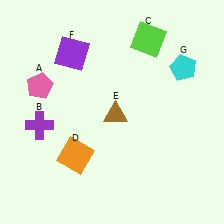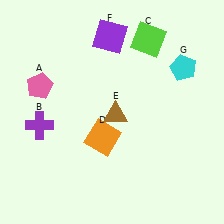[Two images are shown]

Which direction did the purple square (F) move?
The purple square (F) moved right.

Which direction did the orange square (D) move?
The orange square (D) moved right.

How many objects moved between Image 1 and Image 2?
2 objects moved between the two images.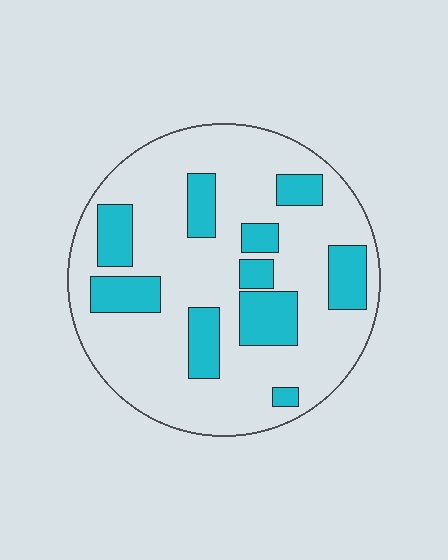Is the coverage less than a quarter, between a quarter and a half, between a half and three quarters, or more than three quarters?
Less than a quarter.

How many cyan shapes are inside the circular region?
10.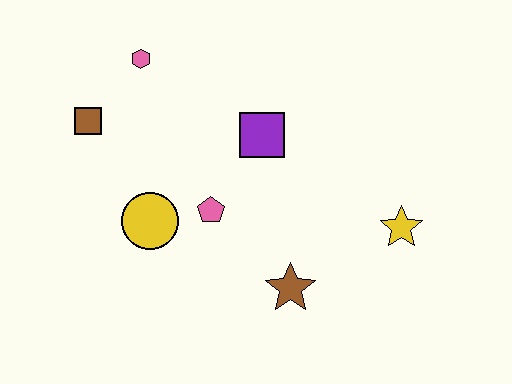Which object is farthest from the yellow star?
The brown square is farthest from the yellow star.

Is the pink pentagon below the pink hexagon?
Yes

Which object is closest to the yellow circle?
The pink pentagon is closest to the yellow circle.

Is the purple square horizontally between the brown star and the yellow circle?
Yes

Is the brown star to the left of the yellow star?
Yes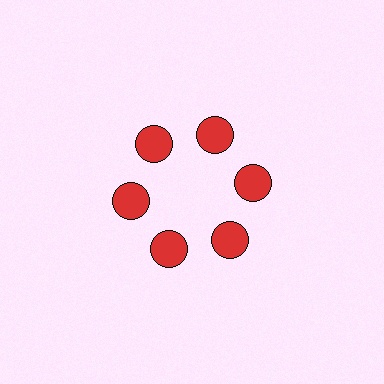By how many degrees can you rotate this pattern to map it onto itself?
The pattern maps onto itself every 60 degrees of rotation.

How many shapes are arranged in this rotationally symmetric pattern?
There are 6 shapes, arranged in 6 groups of 1.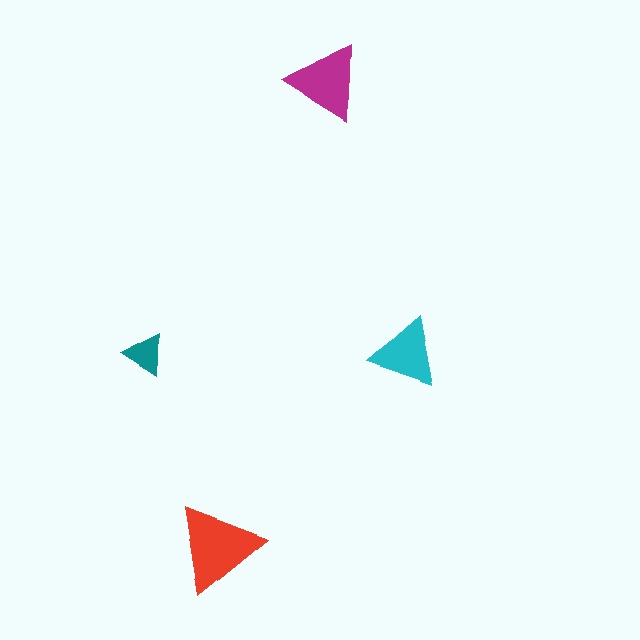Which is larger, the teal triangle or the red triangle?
The red one.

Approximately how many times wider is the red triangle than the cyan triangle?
About 1.5 times wider.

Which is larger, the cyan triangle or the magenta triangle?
The magenta one.